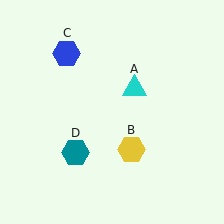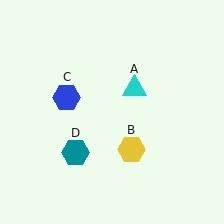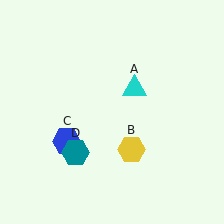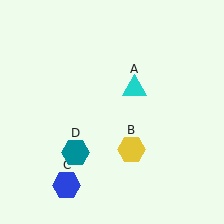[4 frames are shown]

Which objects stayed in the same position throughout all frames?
Cyan triangle (object A) and yellow hexagon (object B) and teal hexagon (object D) remained stationary.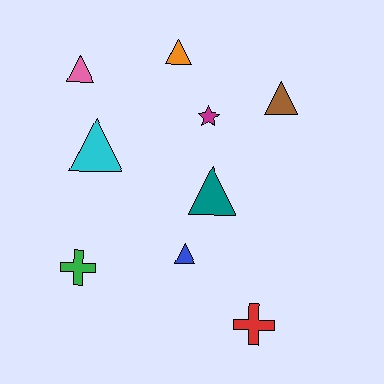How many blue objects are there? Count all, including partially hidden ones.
There is 1 blue object.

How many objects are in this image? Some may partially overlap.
There are 9 objects.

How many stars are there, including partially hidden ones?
There is 1 star.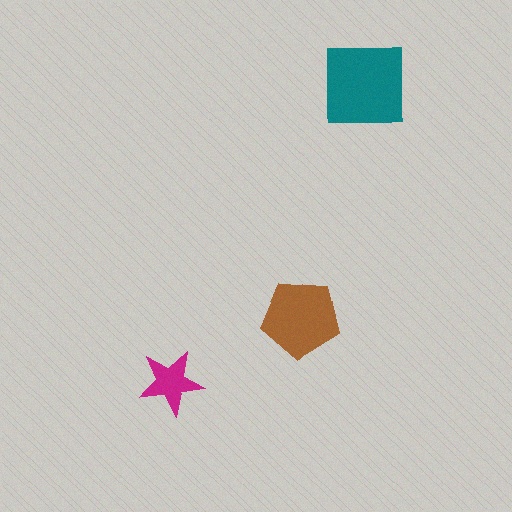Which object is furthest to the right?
The teal square is rightmost.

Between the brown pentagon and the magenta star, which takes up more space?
The brown pentagon.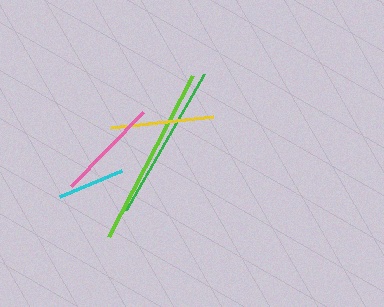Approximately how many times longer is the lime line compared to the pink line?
The lime line is approximately 1.8 times the length of the pink line.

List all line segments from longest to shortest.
From longest to shortest: lime, green, pink, yellow, cyan.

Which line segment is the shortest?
The cyan line is the shortest at approximately 67 pixels.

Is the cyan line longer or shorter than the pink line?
The pink line is longer than the cyan line.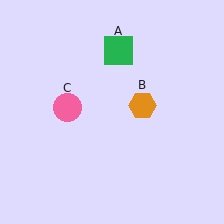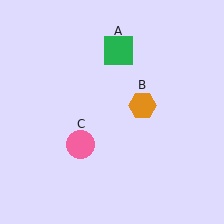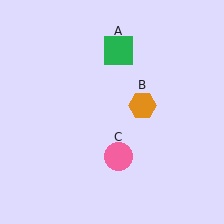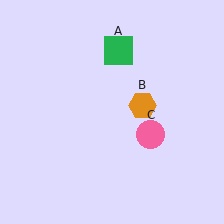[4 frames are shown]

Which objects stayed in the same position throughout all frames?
Green square (object A) and orange hexagon (object B) remained stationary.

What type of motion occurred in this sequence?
The pink circle (object C) rotated counterclockwise around the center of the scene.